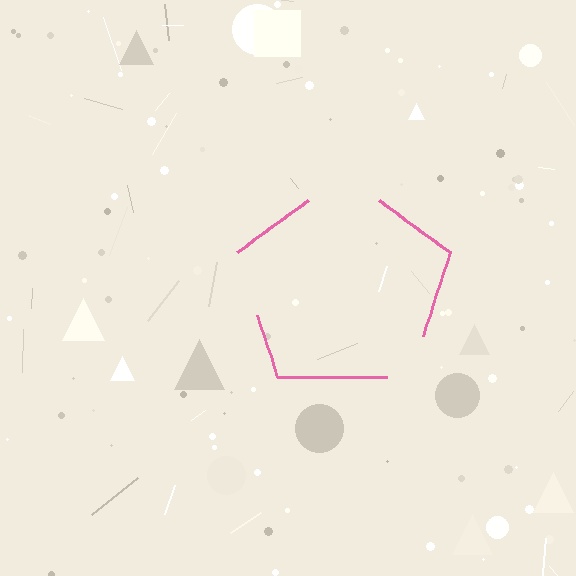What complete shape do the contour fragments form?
The contour fragments form a pentagon.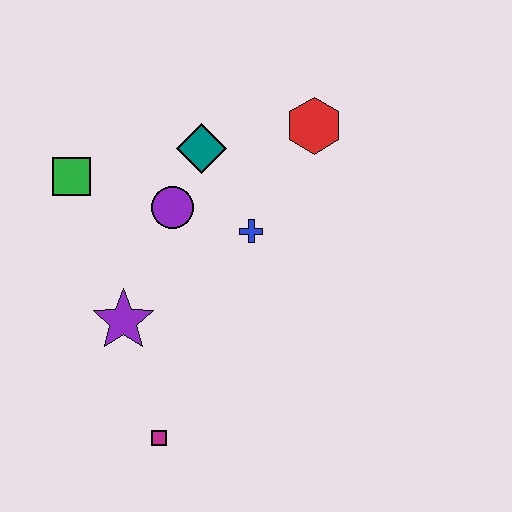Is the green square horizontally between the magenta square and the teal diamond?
No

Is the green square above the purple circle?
Yes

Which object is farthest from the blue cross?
The magenta square is farthest from the blue cross.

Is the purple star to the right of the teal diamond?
No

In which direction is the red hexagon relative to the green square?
The red hexagon is to the right of the green square.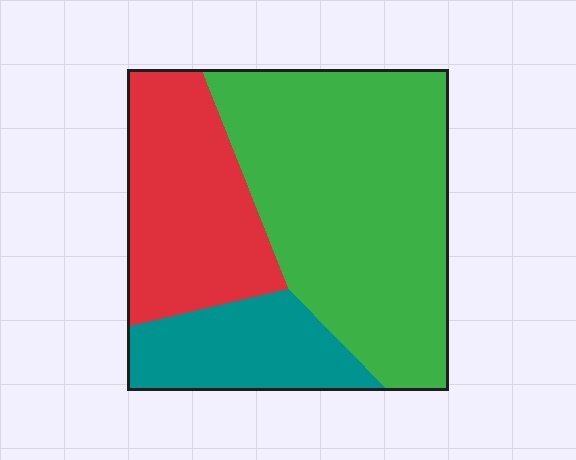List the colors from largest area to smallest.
From largest to smallest: green, red, teal.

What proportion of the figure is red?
Red takes up between a sixth and a third of the figure.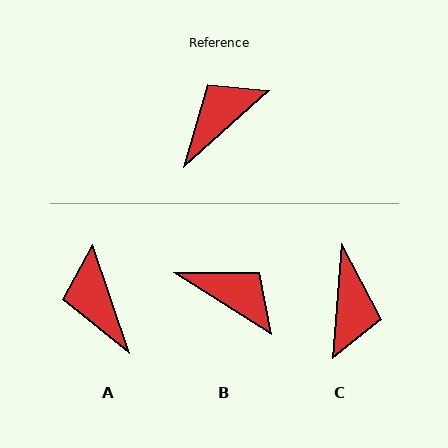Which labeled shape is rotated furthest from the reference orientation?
C, about 136 degrees away.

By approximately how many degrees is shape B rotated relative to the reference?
Approximately 74 degrees clockwise.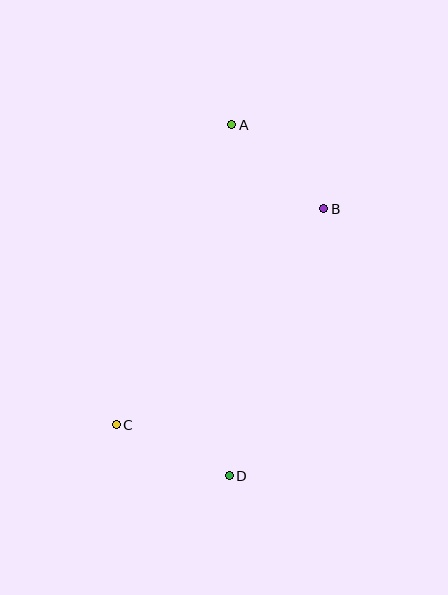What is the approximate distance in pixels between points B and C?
The distance between B and C is approximately 300 pixels.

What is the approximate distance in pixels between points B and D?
The distance between B and D is approximately 283 pixels.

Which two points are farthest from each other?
Points A and D are farthest from each other.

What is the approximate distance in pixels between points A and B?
The distance between A and B is approximately 125 pixels.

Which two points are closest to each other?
Points C and D are closest to each other.